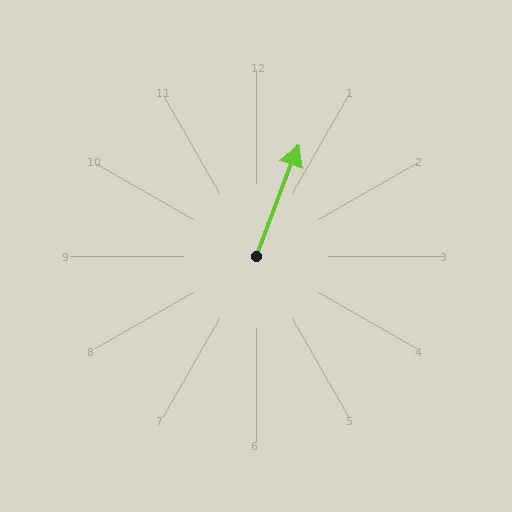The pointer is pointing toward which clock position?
Roughly 1 o'clock.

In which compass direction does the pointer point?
North.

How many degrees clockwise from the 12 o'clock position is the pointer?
Approximately 21 degrees.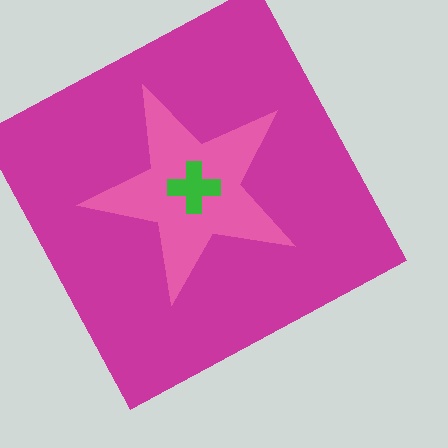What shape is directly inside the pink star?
The green cross.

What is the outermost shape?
The magenta square.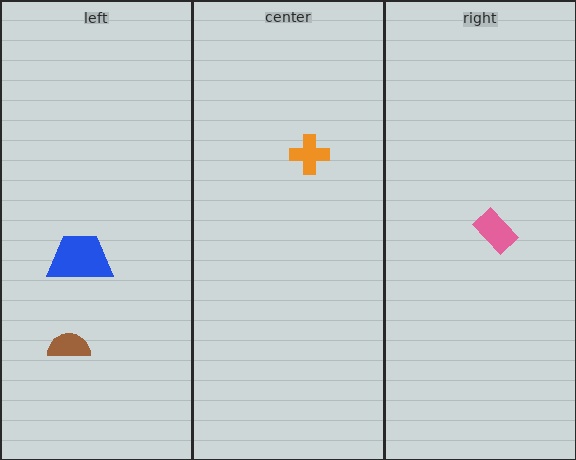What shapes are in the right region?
The pink rectangle.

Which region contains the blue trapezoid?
The left region.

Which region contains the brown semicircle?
The left region.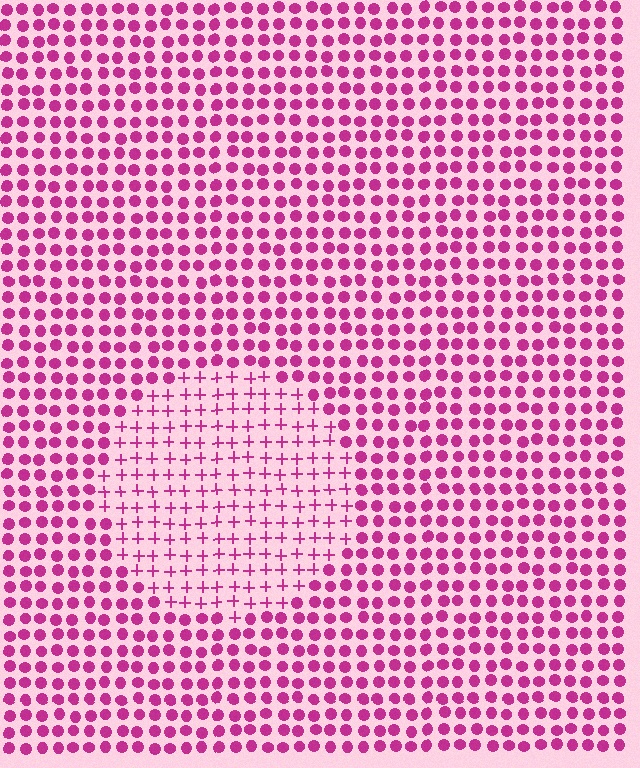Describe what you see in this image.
The image is filled with small magenta elements arranged in a uniform grid. A circle-shaped region contains plus signs, while the surrounding area contains circles. The boundary is defined purely by the change in element shape.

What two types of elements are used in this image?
The image uses plus signs inside the circle region and circles outside it.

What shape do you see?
I see a circle.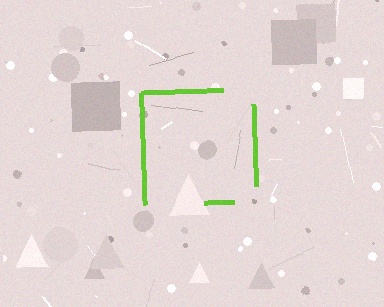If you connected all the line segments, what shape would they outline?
They would outline a square.